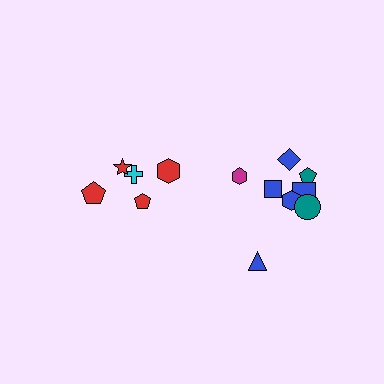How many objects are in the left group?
There are 5 objects.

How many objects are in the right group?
There are 8 objects.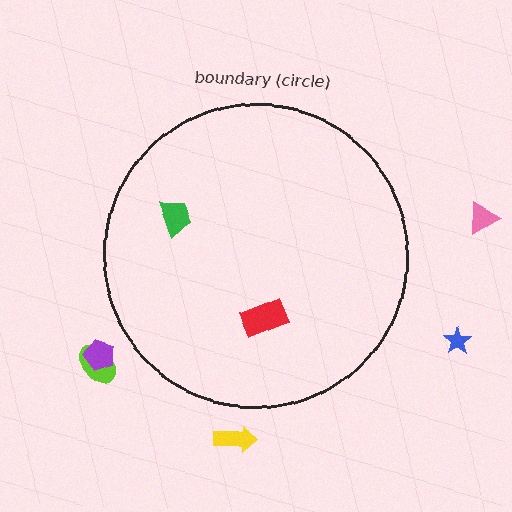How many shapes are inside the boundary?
2 inside, 5 outside.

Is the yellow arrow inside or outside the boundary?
Outside.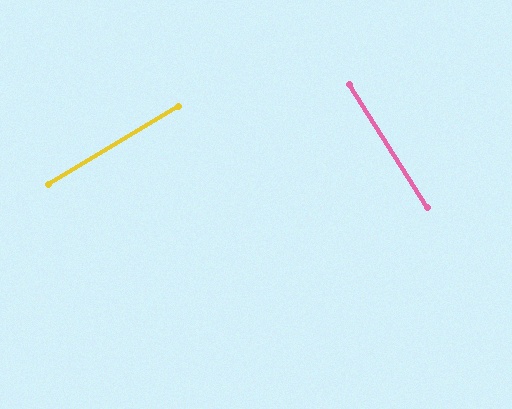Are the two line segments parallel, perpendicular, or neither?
Perpendicular — they meet at approximately 89°.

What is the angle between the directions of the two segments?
Approximately 89 degrees.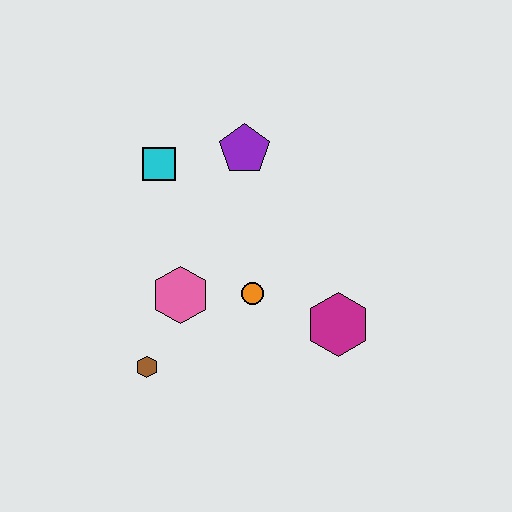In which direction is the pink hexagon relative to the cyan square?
The pink hexagon is below the cyan square.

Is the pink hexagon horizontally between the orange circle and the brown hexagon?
Yes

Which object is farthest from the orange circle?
The cyan square is farthest from the orange circle.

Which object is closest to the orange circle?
The pink hexagon is closest to the orange circle.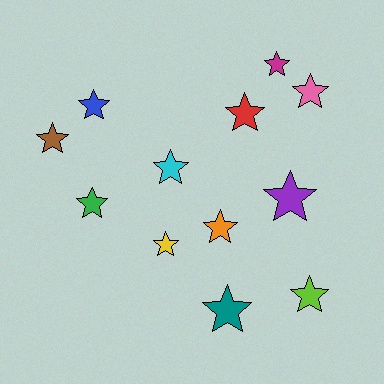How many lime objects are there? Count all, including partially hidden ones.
There is 1 lime object.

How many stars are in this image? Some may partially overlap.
There are 12 stars.